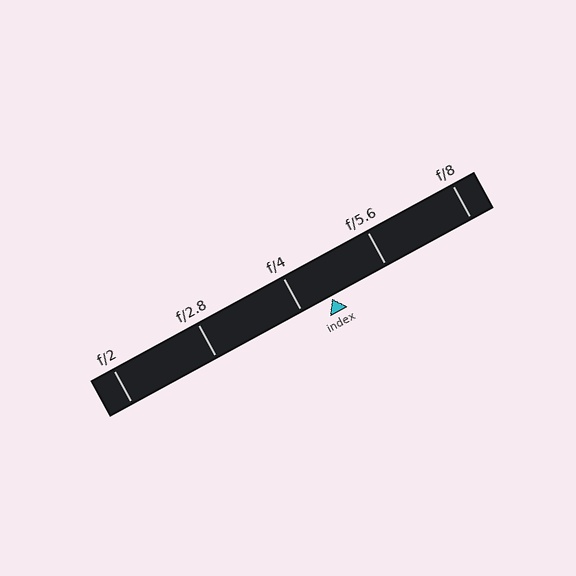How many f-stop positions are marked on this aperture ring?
There are 5 f-stop positions marked.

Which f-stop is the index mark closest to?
The index mark is closest to f/4.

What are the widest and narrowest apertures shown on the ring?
The widest aperture shown is f/2 and the narrowest is f/8.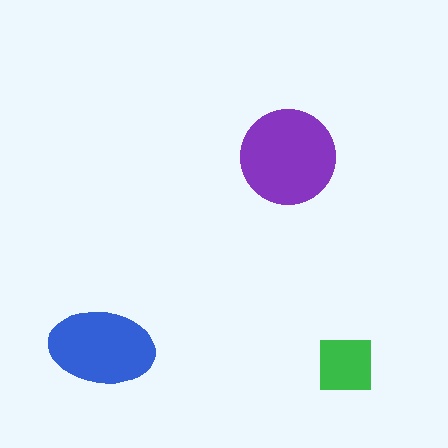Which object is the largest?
The purple circle.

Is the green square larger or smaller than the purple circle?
Smaller.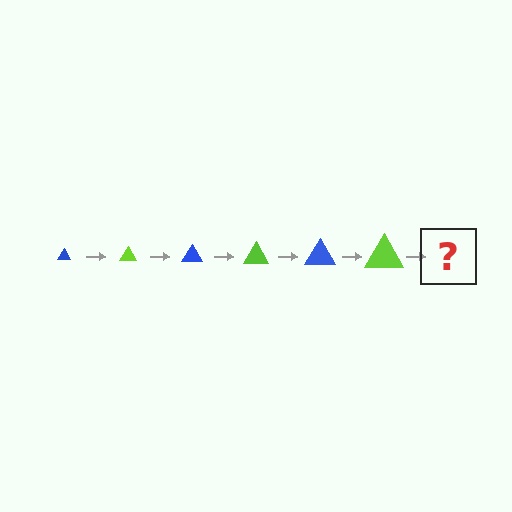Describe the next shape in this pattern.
It should be a blue triangle, larger than the previous one.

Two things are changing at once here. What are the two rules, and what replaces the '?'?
The two rules are that the triangle grows larger each step and the color cycles through blue and lime. The '?' should be a blue triangle, larger than the previous one.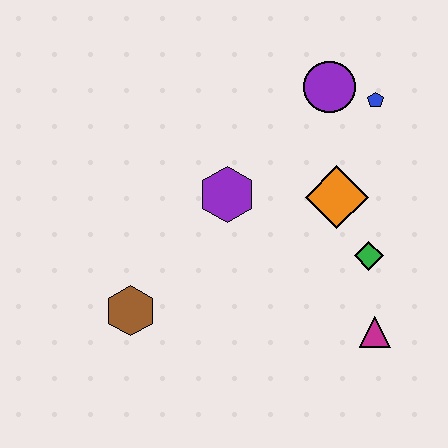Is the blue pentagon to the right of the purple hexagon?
Yes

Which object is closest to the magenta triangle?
The green diamond is closest to the magenta triangle.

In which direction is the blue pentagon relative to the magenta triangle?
The blue pentagon is above the magenta triangle.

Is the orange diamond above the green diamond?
Yes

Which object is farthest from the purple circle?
The brown hexagon is farthest from the purple circle.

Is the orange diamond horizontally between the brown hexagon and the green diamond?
Yes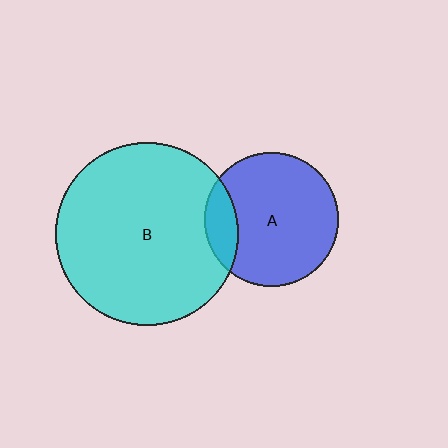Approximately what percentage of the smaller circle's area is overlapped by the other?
Approximately 15%.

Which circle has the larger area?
Circle B (cyan).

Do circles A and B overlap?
Yes.